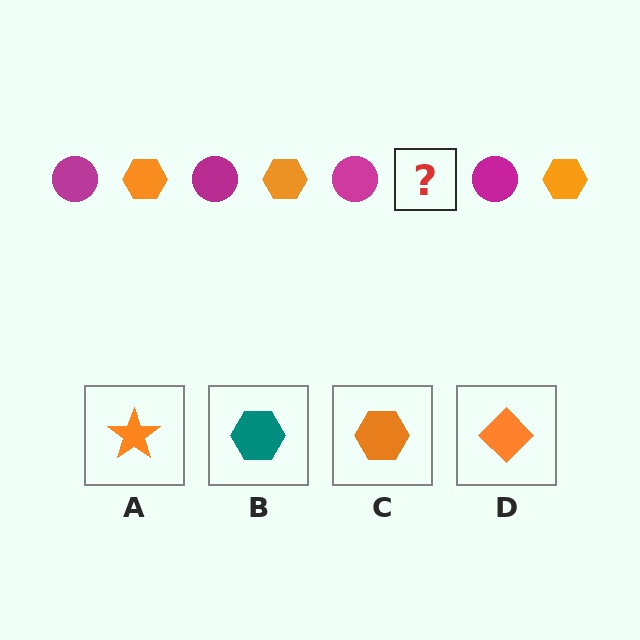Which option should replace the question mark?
Option C.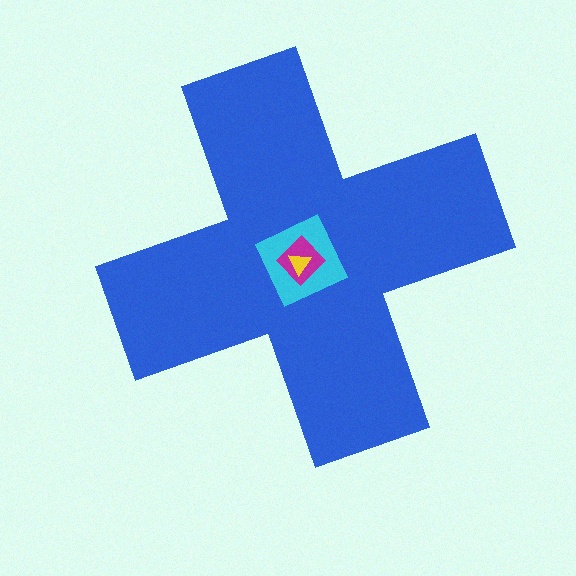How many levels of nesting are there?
4.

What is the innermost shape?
The yellow triangle.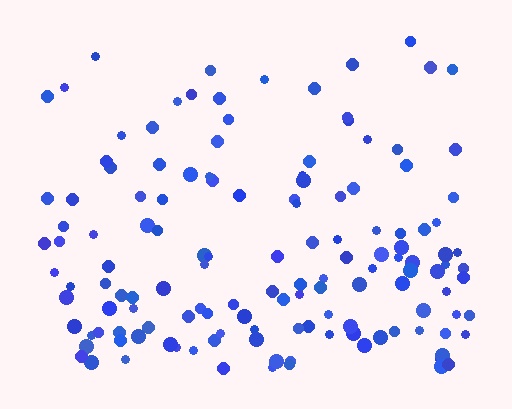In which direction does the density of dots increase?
From top to bottom, with the bottom side densest.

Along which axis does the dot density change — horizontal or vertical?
Vertical.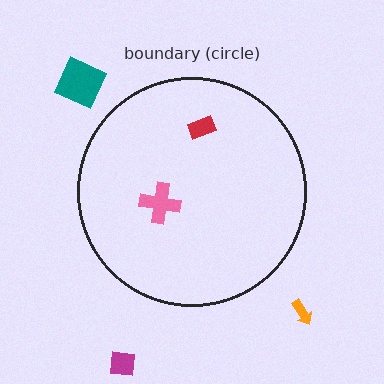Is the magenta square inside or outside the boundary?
Outside.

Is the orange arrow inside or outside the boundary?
Outside.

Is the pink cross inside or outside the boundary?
Inside.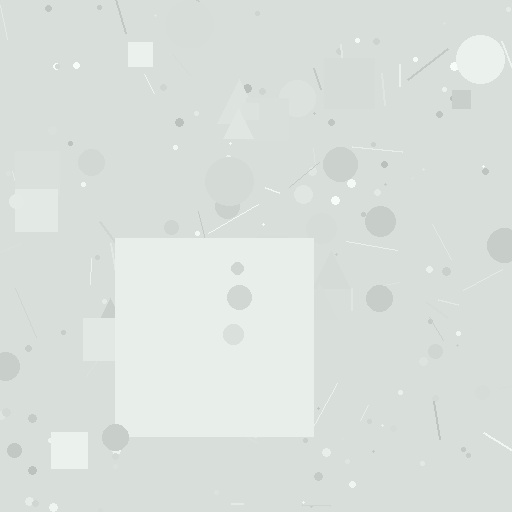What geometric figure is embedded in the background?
A square is embedded in the background.